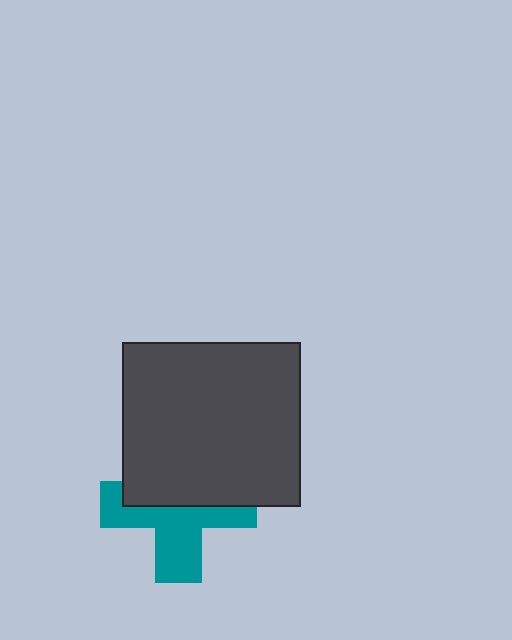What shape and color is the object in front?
The object in front is a dark gray rectangle.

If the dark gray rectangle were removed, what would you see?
You would see the complete teal cross.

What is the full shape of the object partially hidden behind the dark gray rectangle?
The partially hidden object is a teal cross.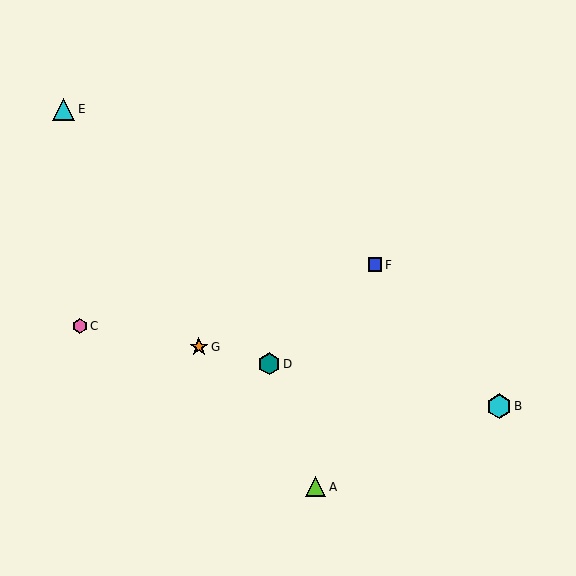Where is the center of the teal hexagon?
The center of the teal hexagon is at (269, 364).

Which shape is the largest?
The cyan hexagon (labeled B) is the largest.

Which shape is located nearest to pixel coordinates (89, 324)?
The pink hexagon (labeled C) at (80, 326) is nearest to that location.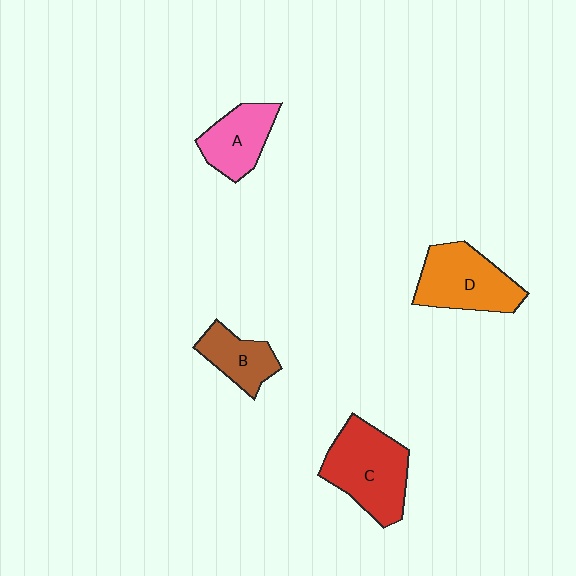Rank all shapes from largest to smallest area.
From largest to smallest: C (red), D (orange), A (pink), B (brown).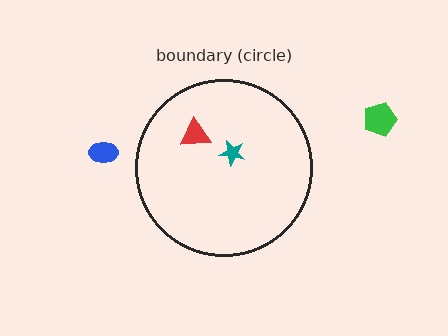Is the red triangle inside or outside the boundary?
Inside.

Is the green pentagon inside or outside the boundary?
Outside.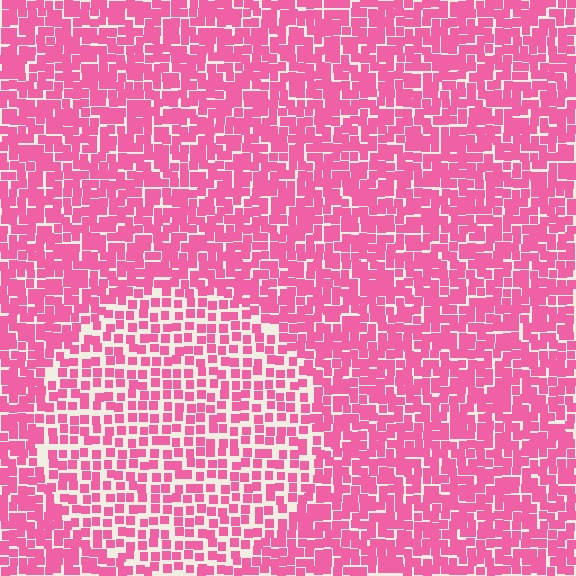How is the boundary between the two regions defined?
The boundary is defined by a change in element density (approximately 1.6x ratio). All elements are the same color, size, and shape.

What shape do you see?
I see a circle.